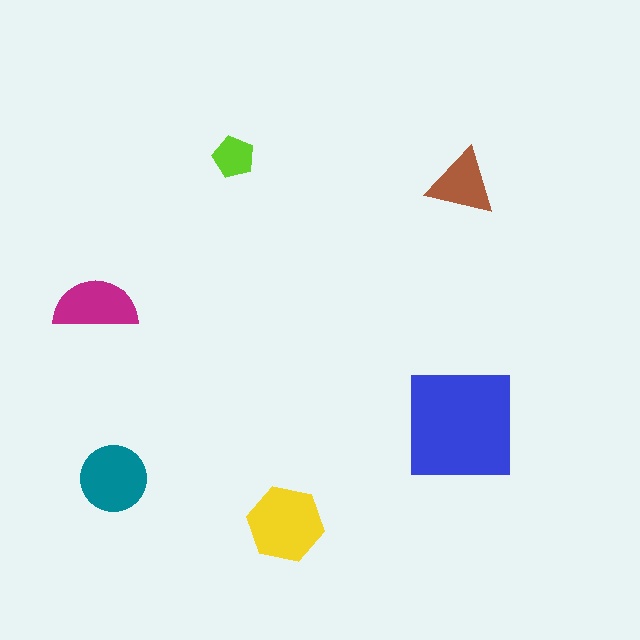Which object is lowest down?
The yellow hexagon is bottommost.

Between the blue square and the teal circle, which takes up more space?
The blue square.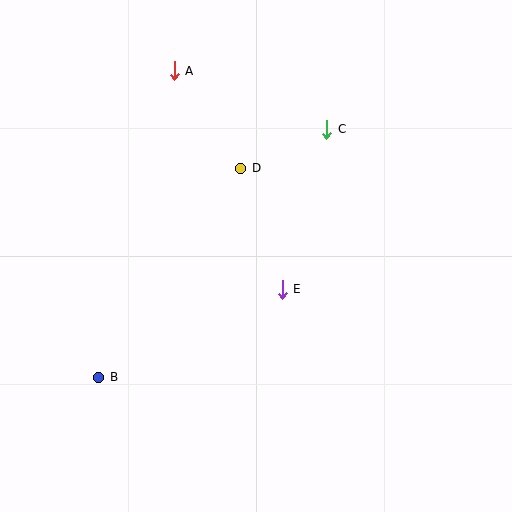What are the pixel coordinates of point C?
Point C is at (327, 129).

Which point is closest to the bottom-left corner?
Point B is closest to the bottom-left corner.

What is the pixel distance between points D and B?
The distance between D and B is 253 pixels.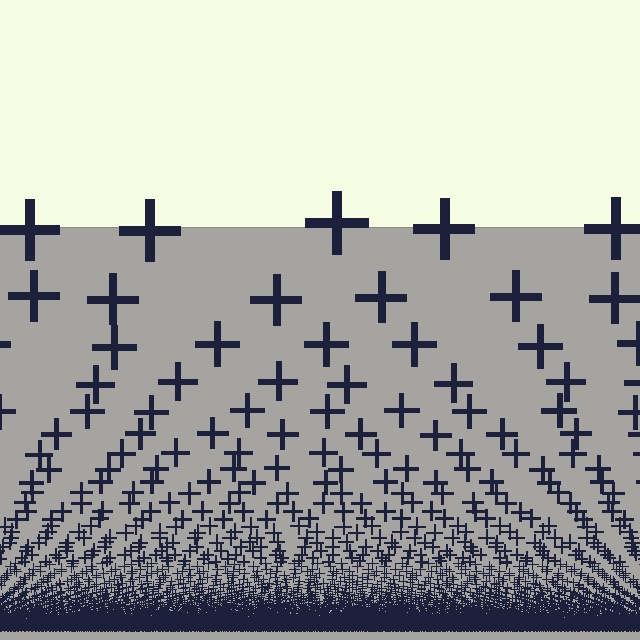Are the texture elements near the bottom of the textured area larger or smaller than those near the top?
Smaller. The gradient is inverted — elements near the bottom are smaller and denser.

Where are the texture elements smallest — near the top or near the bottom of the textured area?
Near the bottom.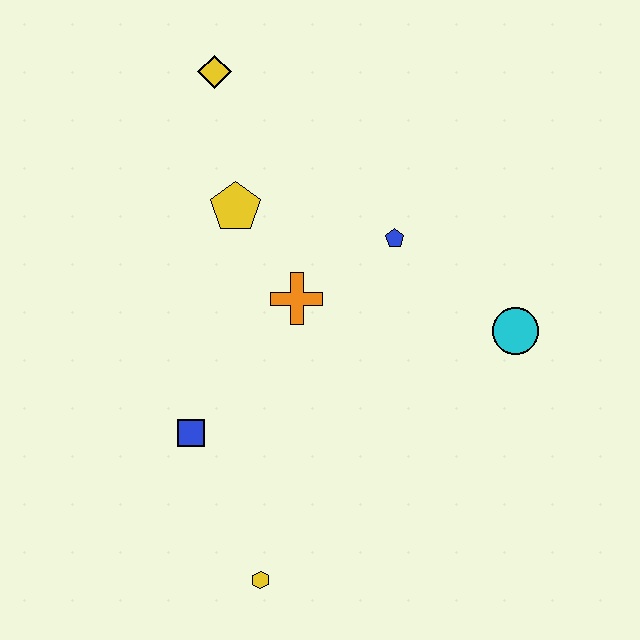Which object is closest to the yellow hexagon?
The blue square is closest to the yellow hexagon.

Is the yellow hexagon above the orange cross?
No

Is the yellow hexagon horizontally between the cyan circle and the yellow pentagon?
Yes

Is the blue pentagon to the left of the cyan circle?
Yes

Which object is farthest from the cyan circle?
The yellow diamond is farthest from the cyan circle.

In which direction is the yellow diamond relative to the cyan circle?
The yellow diamond is to the left of the cyan circle.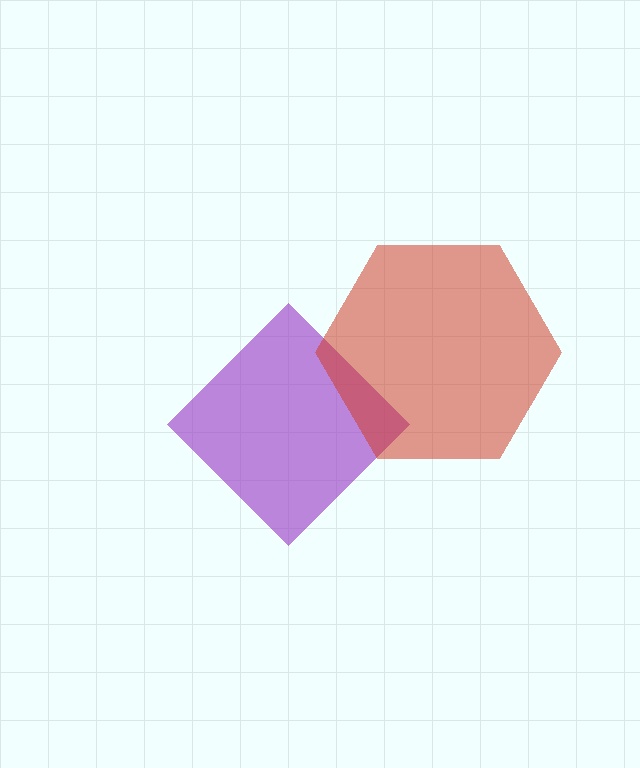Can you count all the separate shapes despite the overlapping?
Yes, there are 2 separate shapes.